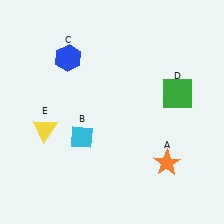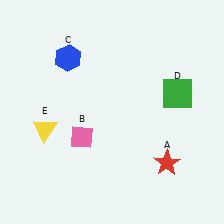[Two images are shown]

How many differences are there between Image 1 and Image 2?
There are 2 differences between the two images.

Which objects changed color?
A changed from orange to red. B changed from cyan to pink.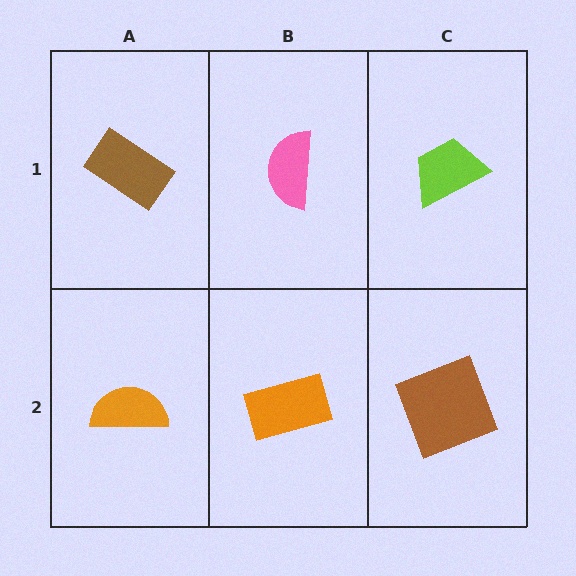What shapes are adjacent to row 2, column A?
A brown rectangle (row 1, column A), an orange rectangle (row 2, column B).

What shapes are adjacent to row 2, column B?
A pink semicircle (row 1, column B), an orange semicircle (row 2, column A), a brown square (row 2, column C).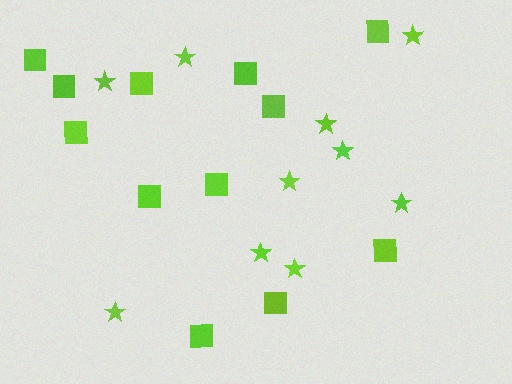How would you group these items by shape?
There are 2 groups: one group of stars (10) and one group of squares (12).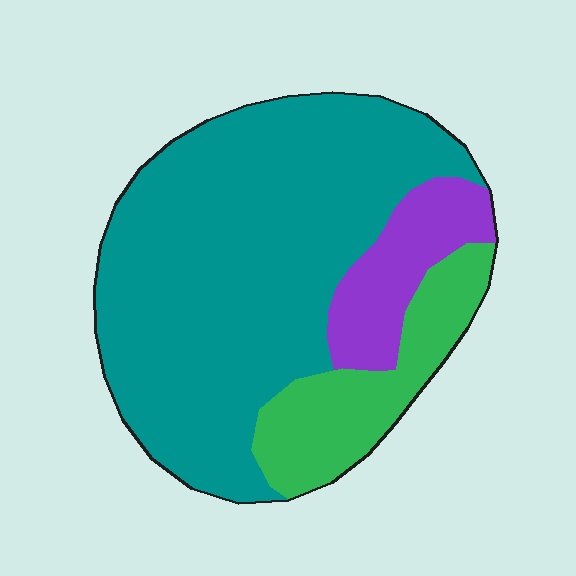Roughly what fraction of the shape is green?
Green takes up about one sixth (1/6) of the shape.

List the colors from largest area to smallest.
From largest to smallest: teal, green, purple.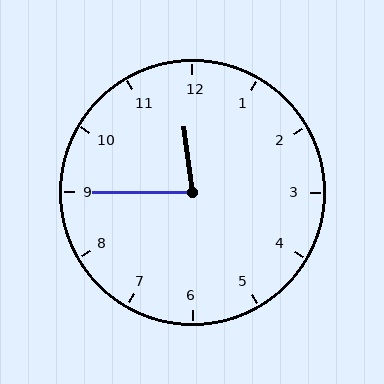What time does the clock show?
11:45.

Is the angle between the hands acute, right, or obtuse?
It is acute.